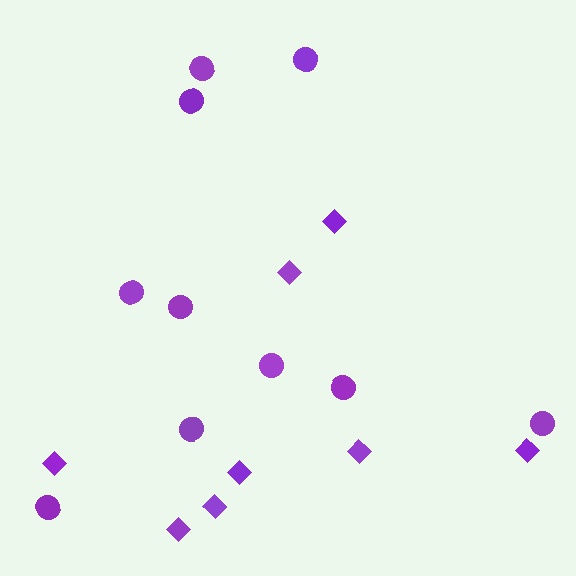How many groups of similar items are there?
There are 2 groups: one group of diamonds (8) and one group of circles (10).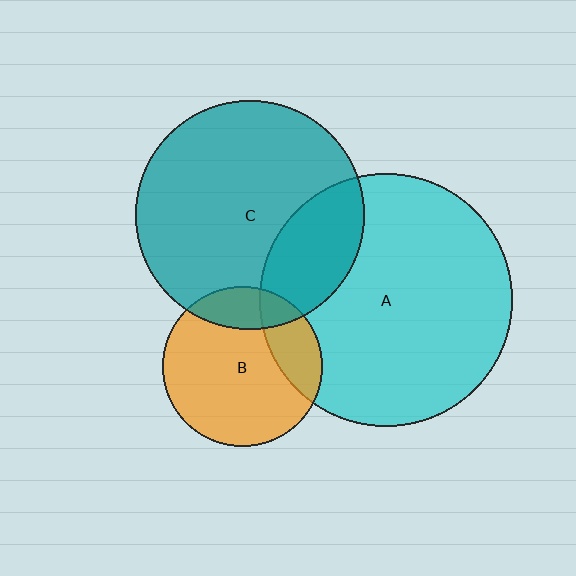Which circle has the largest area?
Circle A (cyan).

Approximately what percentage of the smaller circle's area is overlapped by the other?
Approximately 20%.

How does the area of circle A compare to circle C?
Approximately 1.2 times.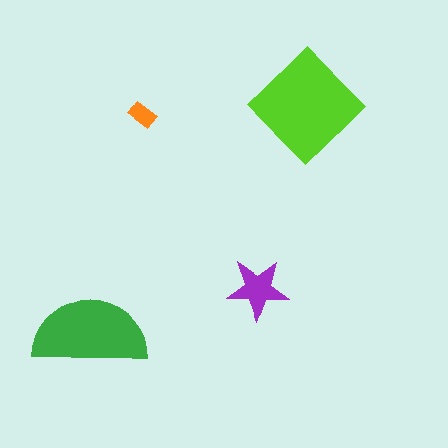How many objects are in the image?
There are 4 objects in the image.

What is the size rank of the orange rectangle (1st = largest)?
4th.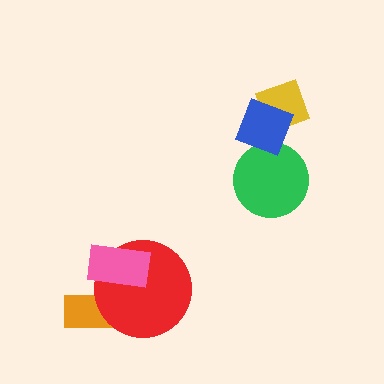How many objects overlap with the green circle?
1 object overlaps with the green circle.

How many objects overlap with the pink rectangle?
1 object overlaps with the pink rectangle.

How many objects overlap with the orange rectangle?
1 object overlaps with the orange rectangle.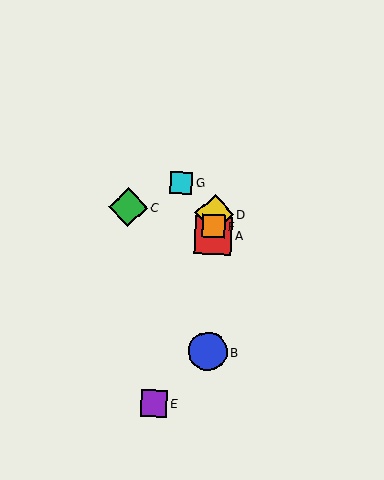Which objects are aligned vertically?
Objects A, B, D, F are aligned vertically.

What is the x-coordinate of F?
Object F is at x≈214.